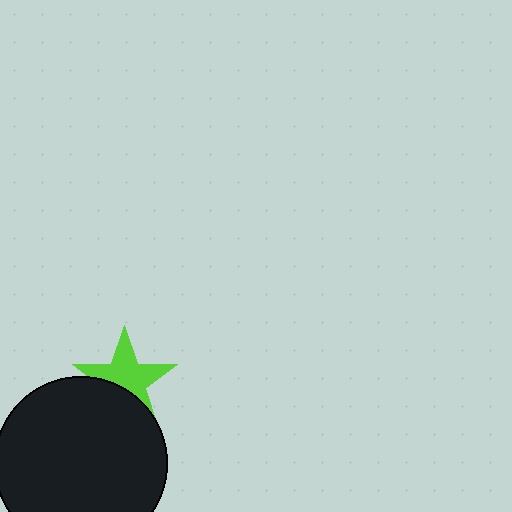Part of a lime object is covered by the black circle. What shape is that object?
It is a star.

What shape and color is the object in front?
The object in front is a black circle.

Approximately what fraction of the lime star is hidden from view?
Roughly 34% of the lime star is hidden behind the black circle.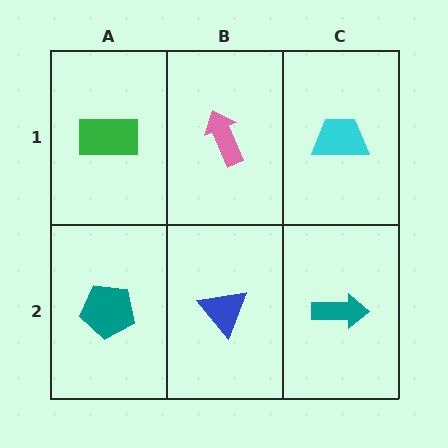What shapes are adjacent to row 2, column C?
A cyan trapezoid (row 1, column C), a blue triangle (row 2, column B).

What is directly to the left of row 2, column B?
A teal pentagon.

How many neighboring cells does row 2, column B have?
3.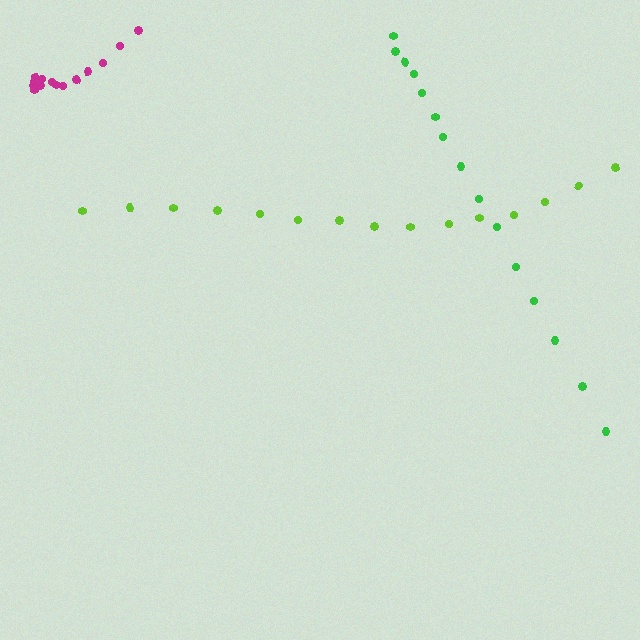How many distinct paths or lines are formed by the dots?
There are 3 distinct paths.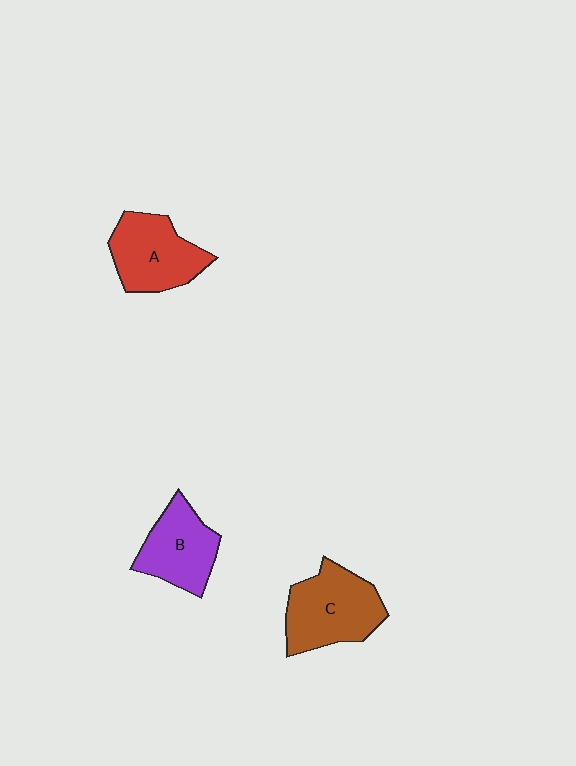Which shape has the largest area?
Shape C (brown).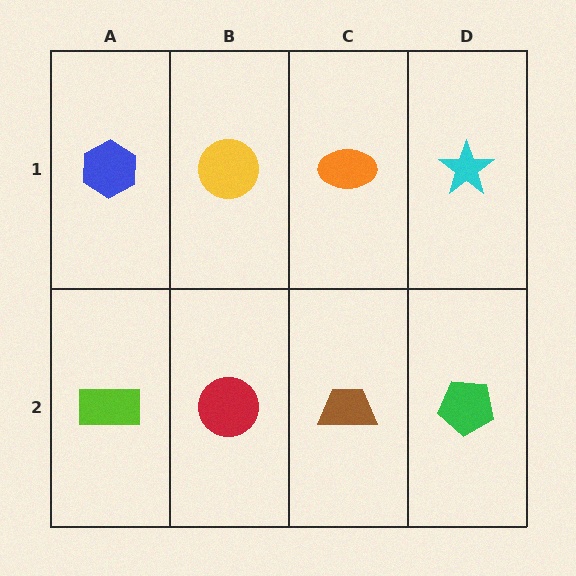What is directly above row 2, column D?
A cyan star.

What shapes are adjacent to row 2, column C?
An orange ellipse (row 1, column C), a red circle (row 2, column B), a green pentagon (row 2, column D).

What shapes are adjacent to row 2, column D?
A cyan star (row 1, column D), a brown trapezoid (row 2, column C).